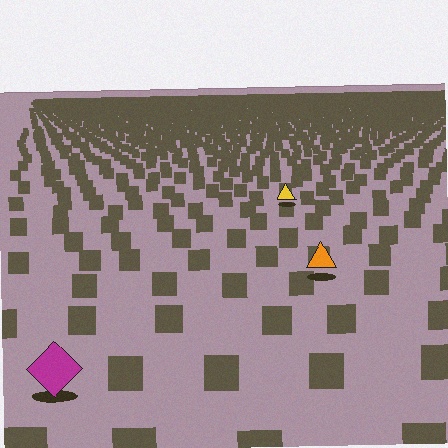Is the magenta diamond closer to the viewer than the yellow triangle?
Yes. The magenta diamond is closer — you can tell from the texture gradient: the ground texture is coarser near it.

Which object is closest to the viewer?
The magenta diamond is closest. The texture marks near it are larger and more spread out.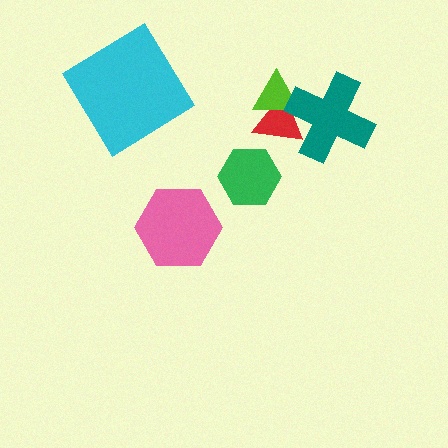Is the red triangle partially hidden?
Yes, it is partially covered by another shape.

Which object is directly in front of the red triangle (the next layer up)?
The lime triangle is directly in front of the red triangle.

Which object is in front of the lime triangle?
The teal cross is in front of the lime triangle.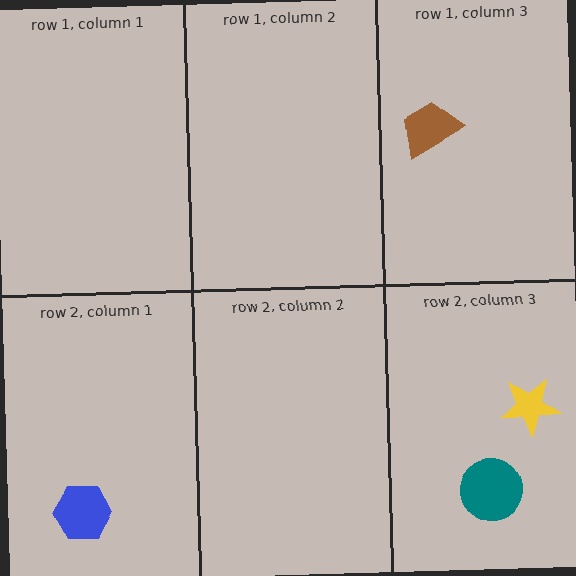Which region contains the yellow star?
The row 2, column 3 region.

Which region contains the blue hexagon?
The row 2, column 1 region.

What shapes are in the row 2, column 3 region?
The yellow star, the teal circle.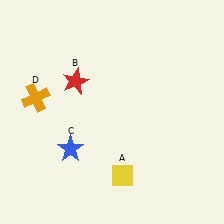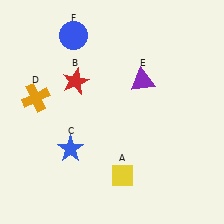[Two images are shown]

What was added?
A purple triangle (E), a blue circle (F) were added in Image 2.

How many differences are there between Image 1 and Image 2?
There are 2 differences between the two images.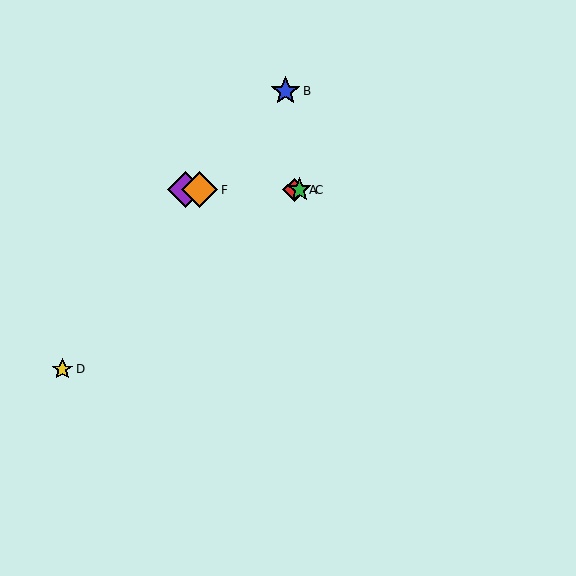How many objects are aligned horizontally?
4 objects (A, C, E, F) are aligned horizontally.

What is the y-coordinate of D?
Object D is at y≈369.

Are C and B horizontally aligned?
No, C is at y≈190 and B is at y≈91.